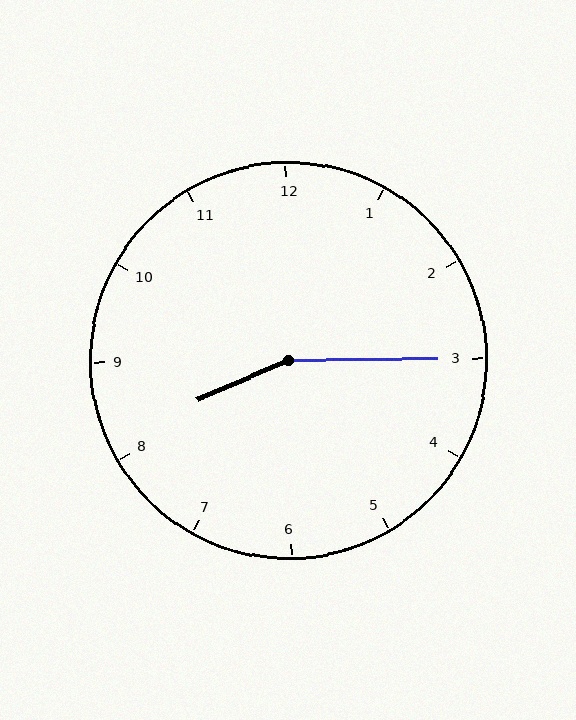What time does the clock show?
8:15.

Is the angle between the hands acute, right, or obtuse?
It is obtuse.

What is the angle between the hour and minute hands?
Approximately 158 degrees.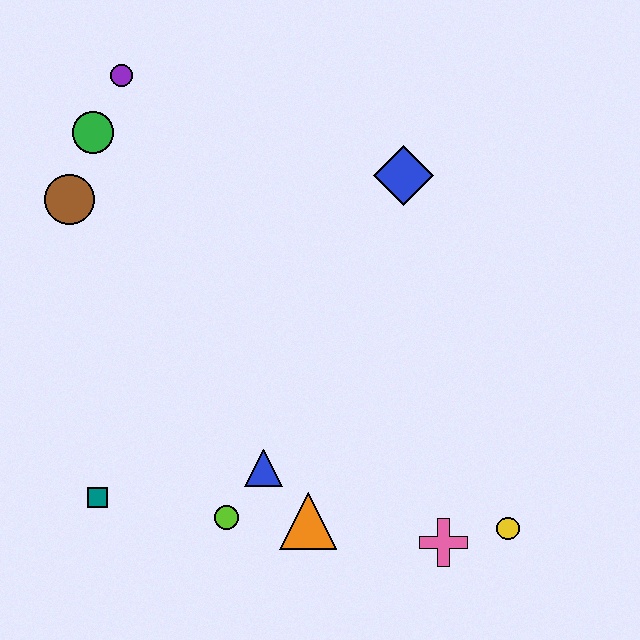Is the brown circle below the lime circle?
No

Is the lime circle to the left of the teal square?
No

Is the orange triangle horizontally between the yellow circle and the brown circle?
Yes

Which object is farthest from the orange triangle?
The purple circle is farthest from the orange triangle.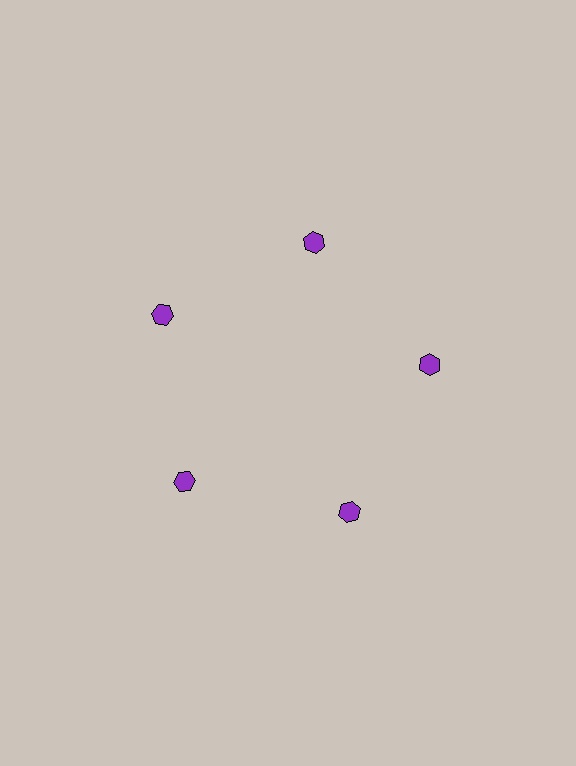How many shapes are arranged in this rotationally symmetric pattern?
There are 5 shapes, arranged in 5 groups of 1.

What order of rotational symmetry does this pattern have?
This pattern has 5-fold rotational symmetry.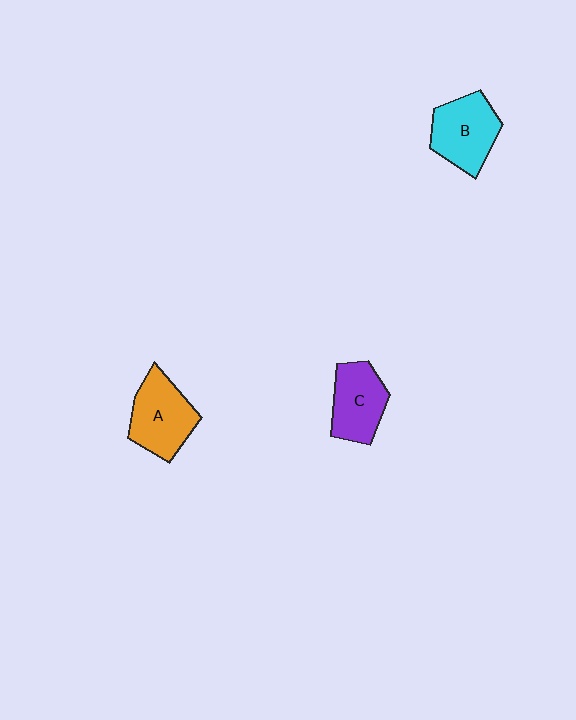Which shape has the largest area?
Shape A (orange).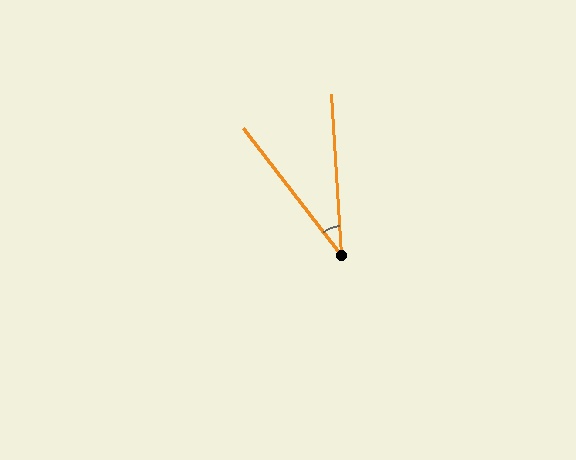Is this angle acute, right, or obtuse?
It is acute.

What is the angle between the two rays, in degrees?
Approximately 34 degrees.